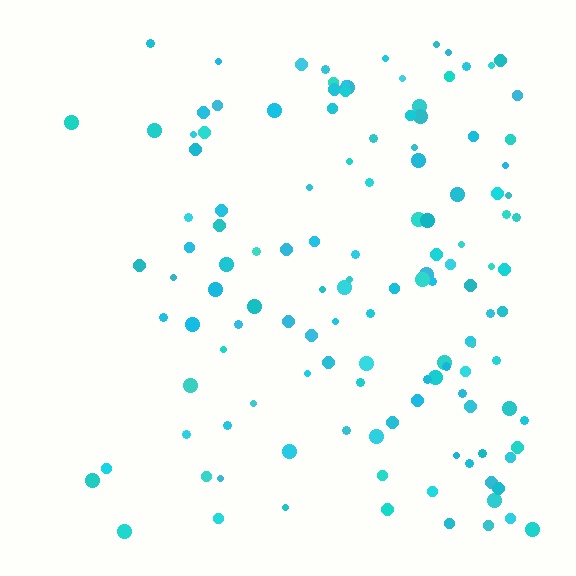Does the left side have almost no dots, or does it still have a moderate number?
Still a moderate number, just noticeably fewer than the right.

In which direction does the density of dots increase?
From left to right, with the right side densest.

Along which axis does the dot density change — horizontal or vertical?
Horizontal.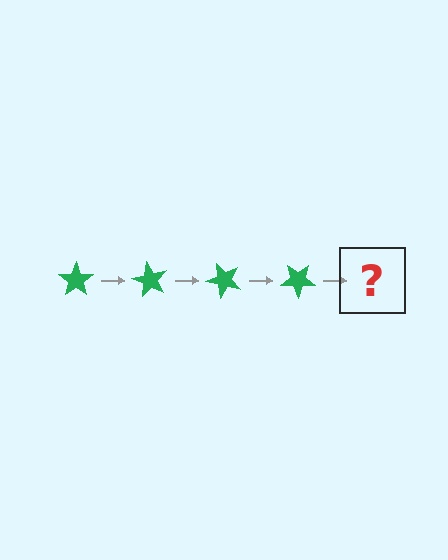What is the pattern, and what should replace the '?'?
The pattern is that the star rotates 60 degrees each step. The '?' should be a green star rotated 240 degrees.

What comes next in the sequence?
The next element should be a green star rotated 240 degrees.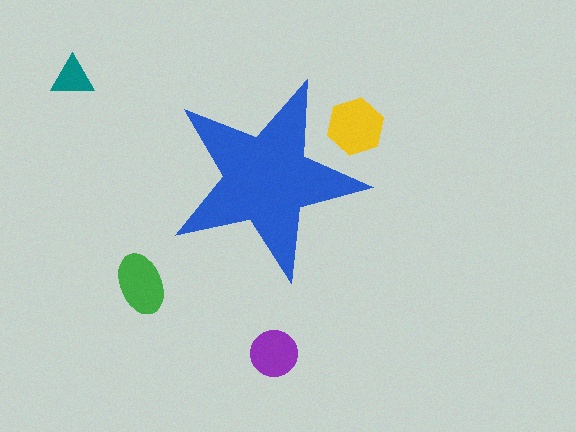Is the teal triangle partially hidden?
No, the teal triangle is fully visible.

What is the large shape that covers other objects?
A blue star.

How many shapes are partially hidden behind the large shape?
1 shape is partially hidden.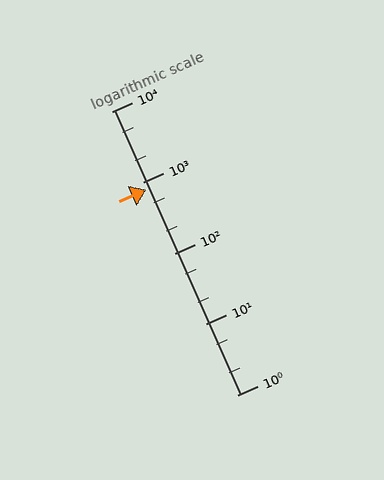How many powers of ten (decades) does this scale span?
The scale spans 4 decades, from 1 to 10000.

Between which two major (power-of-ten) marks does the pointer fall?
The pointer is between 100 and 1000.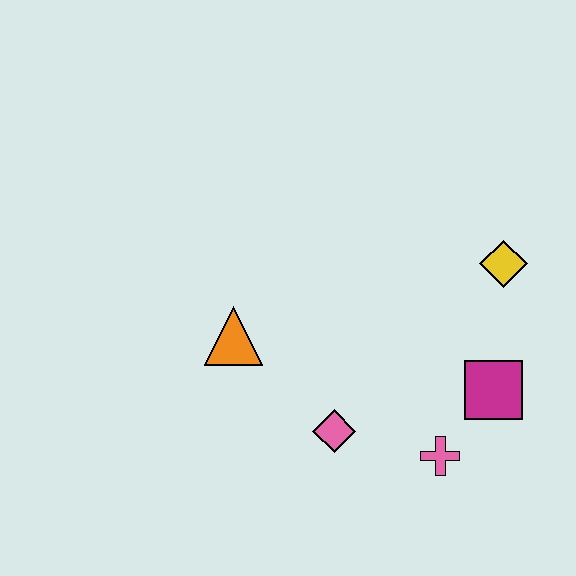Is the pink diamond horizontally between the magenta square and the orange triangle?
Yes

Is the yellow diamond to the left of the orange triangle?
No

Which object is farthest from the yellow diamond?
The orange triangle is farthest from the yellow diamond.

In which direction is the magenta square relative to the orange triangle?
The magenta square is to the right of the orange triangle.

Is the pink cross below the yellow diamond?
Yes